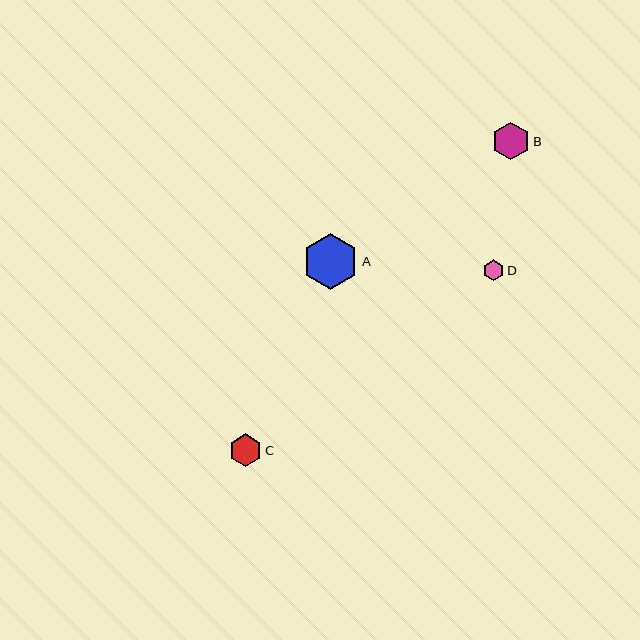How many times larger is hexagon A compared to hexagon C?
Hexagon A is approximately 1.7 times the size of hexagon C.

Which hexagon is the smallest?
Hexagon D is the smallest with a size of approximately 21 pixels.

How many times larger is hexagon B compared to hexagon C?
Hexagon B is approximately 1.1 times the size of hexagon C.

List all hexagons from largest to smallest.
From largest to smallest: A, B, C, D.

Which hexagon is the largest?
Hexagon A is the largest with a size of approximately 56 pixels.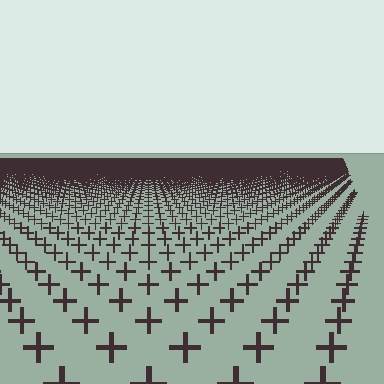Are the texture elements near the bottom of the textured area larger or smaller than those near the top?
Larger. Near the bottom, elements are closer to the viewer and appear at a bigger on-screen size.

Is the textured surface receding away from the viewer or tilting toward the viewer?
The surface is receding away from the viewer. Texture elements get smaller and denser toward the top.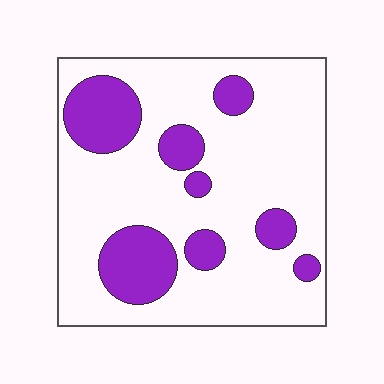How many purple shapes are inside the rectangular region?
8.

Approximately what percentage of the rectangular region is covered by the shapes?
Approximately 25%.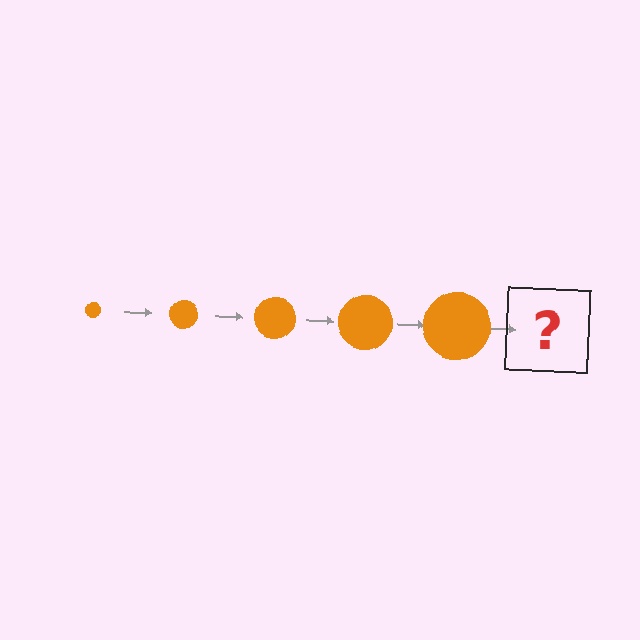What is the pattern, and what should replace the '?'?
The pattern is that the circle gets progressively larger each step. The '?' should be an orange circle, larger than the previous one.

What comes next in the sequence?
The next element should be an orange circle, larger than the previous one.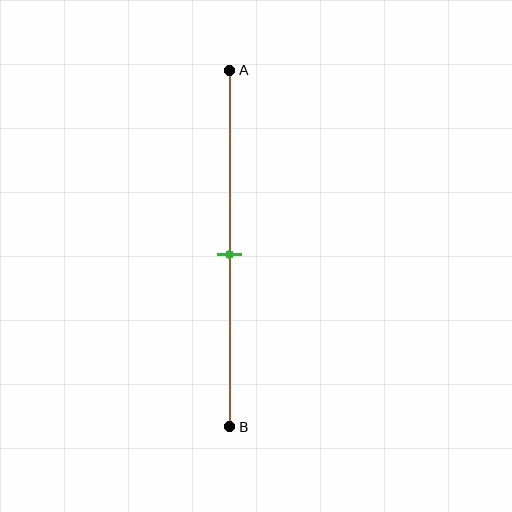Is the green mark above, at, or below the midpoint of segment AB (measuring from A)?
The green mark is approximately at the midpoint of segment AB.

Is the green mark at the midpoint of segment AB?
Yes, the mark is approximately at the midpoint.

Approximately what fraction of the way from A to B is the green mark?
The green mark is approximately 50% of the way from A to B.